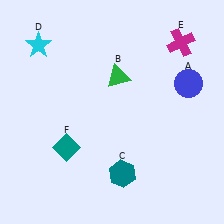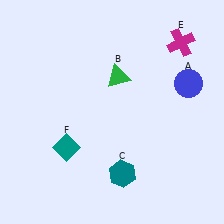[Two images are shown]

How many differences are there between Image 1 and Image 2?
There is 1 difference between the two images.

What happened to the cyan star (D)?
The cyan star (D) was removed in Image 2. It was in the top-left area of Image 1.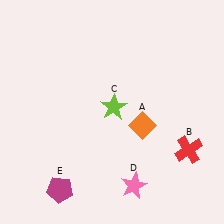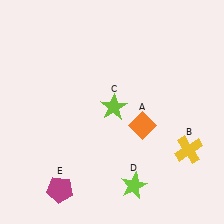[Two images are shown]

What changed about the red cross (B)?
In Image 1, B is red. In Image 2, it changed to yellow.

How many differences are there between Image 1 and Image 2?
There are 2 differences between the two images.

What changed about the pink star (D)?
In Image 1, D is pink. In Image 2, it changed to lime.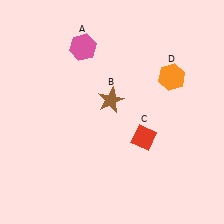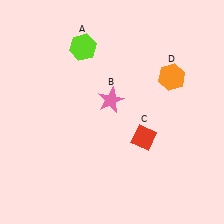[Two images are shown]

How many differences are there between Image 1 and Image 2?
There are 2 differences between the two images.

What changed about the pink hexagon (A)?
In Image 1, A is pink. In Image 2, it changed to lime.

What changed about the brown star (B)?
In Image 1, B is brown. In Image 2, it changed to pink.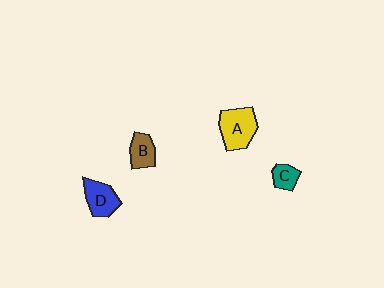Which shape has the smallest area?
Shape C (teal).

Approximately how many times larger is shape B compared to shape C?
Approximately 1.3 times.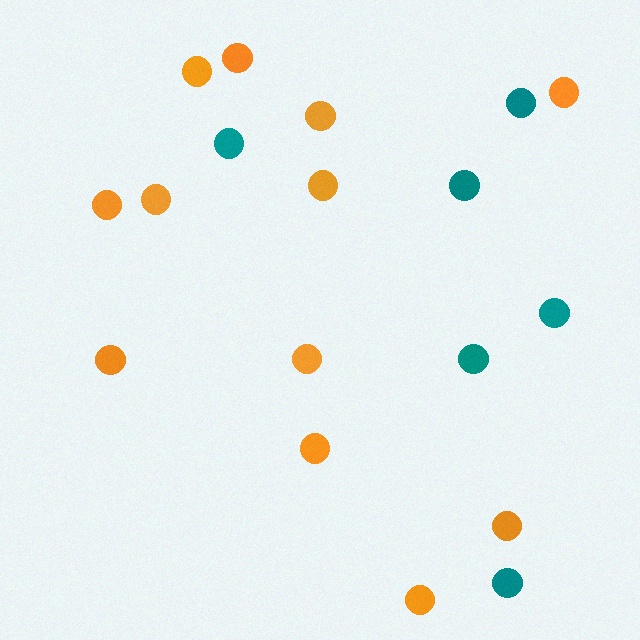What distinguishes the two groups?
There are 2 groups: one group of teal circles (6) and one group of orange circles (12).